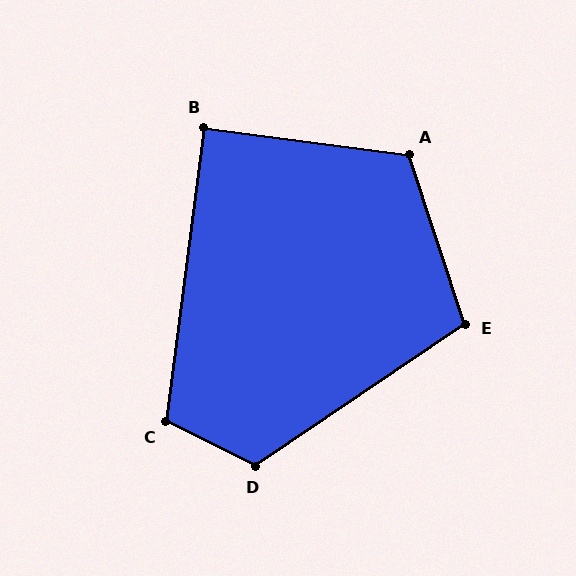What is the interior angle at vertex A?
Approximately 115 degrees (obtuse).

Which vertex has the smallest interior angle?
B, at approximately 90 degrees.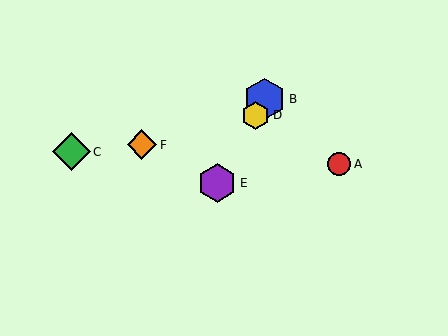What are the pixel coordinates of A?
Object A is at (339, 164).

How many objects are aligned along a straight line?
3 objects (B, D, E) are aligned along a straight line.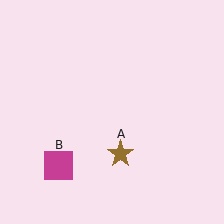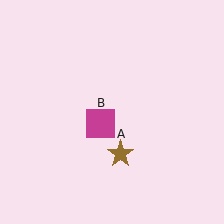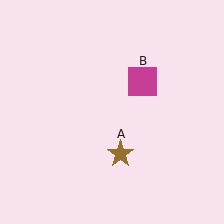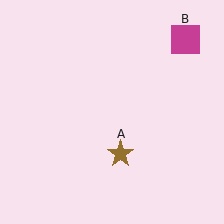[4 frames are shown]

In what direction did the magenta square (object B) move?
The magenta square (object B) moved up and to the right.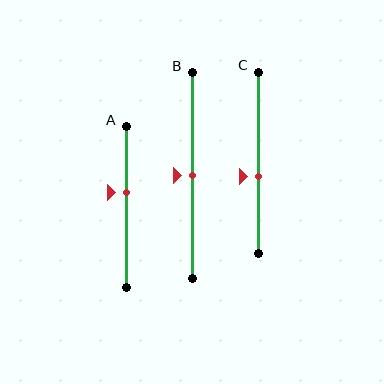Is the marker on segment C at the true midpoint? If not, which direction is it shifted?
No, the marker on segment C is shifted downward by about 8% of the segment length.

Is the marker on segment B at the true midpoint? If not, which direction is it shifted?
Yes, the marker on segment B is at the true midpoint.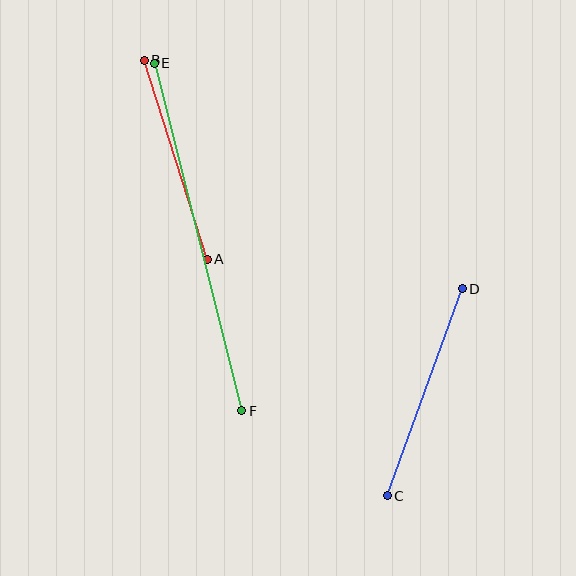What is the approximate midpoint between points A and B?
The midpoint is at approximately (176, 160) pixels.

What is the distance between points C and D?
The distance is approximately 220 pixels.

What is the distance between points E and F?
The distance is approximately 358 pixels.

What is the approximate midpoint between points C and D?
The midpoint is at approximately (425, 392) pixels.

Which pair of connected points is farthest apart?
Points E and F are farthest apart.